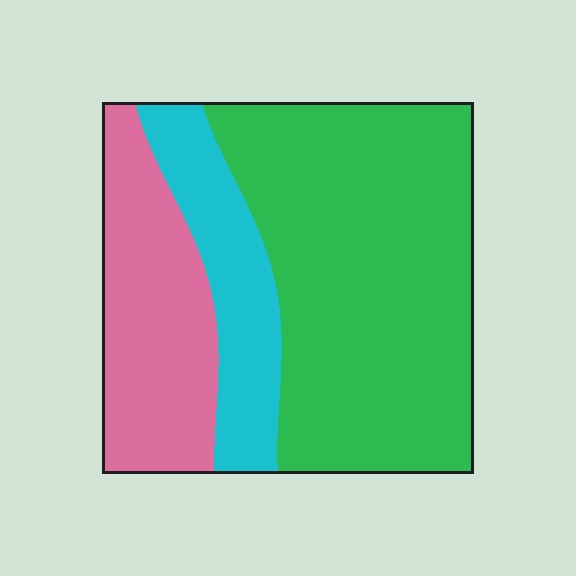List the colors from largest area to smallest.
From largest to smallest: green, pink, cyan.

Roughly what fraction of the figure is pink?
Pink covers around 25% of the figure.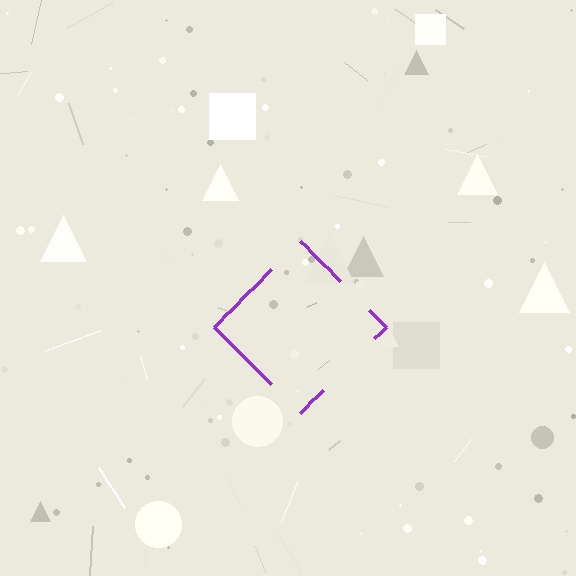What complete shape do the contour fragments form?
The contour fragments form a diamond.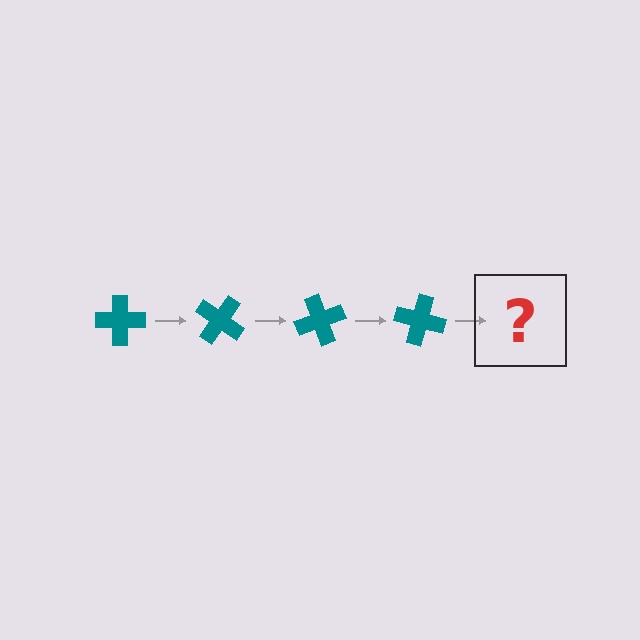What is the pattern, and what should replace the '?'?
The pattern is that the cross rotates 35 degrees each step. The '?' should be a teal cross rotated 140 degrees.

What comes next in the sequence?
The next element should be a teal cross rotated 140 degrees.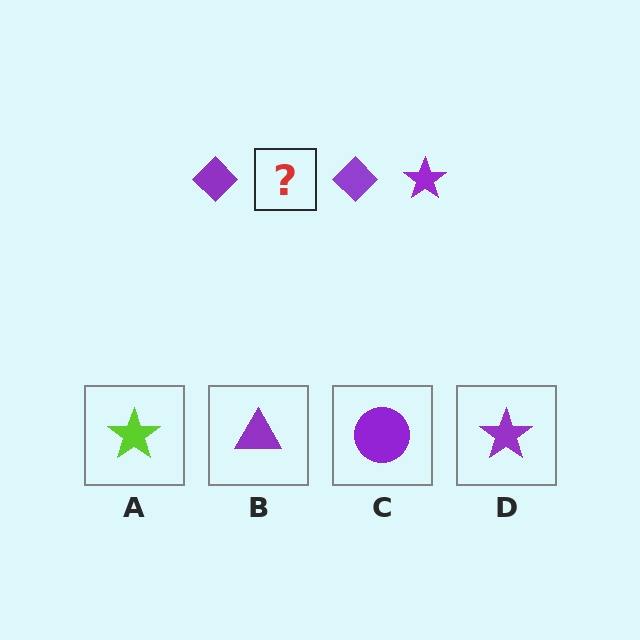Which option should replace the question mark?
Option D.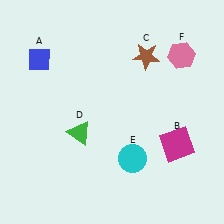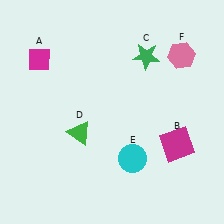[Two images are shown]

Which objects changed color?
A changed from blue to magenta. C changed from brown to green.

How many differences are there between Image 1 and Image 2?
There are 2 differences between the two images.